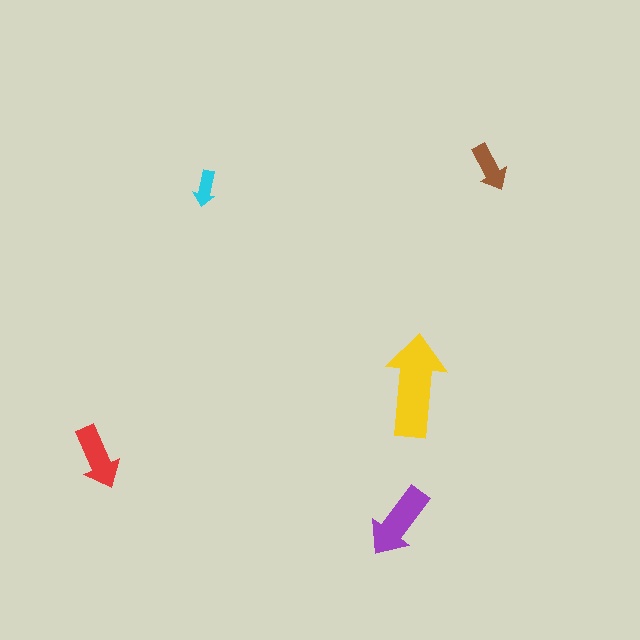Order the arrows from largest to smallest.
the yellow one, the purple one, the red one, the brown one, the cyan one.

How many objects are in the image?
There are 5 objects in the image.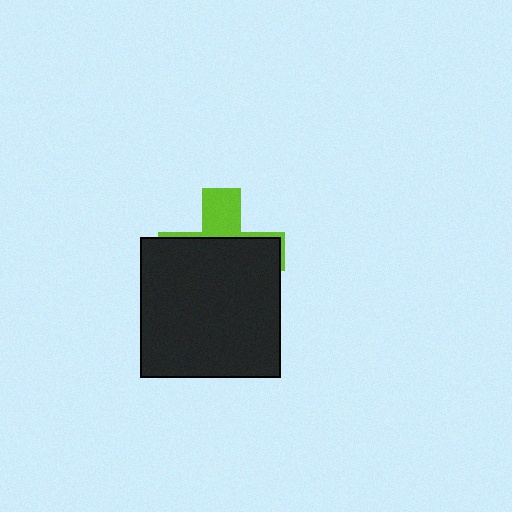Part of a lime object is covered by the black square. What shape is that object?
It is a cross.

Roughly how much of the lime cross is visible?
A small part of it is visible (roughly 31%).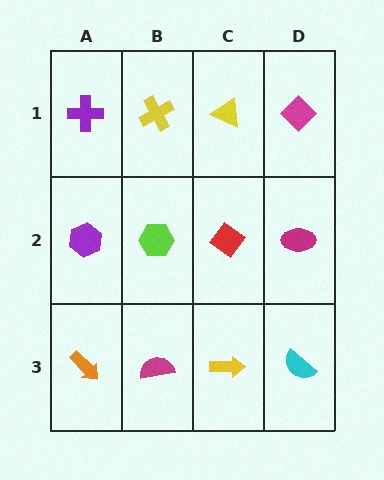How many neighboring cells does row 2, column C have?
4.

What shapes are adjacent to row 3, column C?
A red diamond (row 2, column C), a magenta semicircle (row 3, column B), a cyan semicircle (row 3, column D).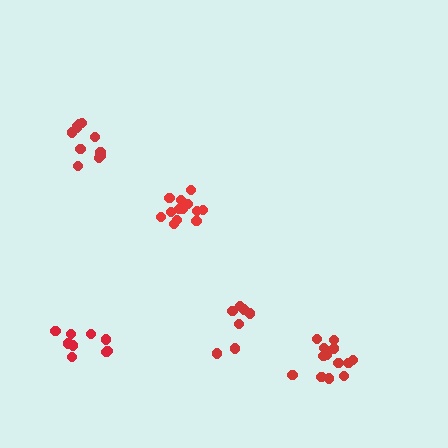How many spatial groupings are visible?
There are 5 spatial groupings.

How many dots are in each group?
Group 1: 13 dots, Group 2: 7 dots, Group 3: 13 dots, Group 4: 11 dots, Group 5: 9 dots (53 total).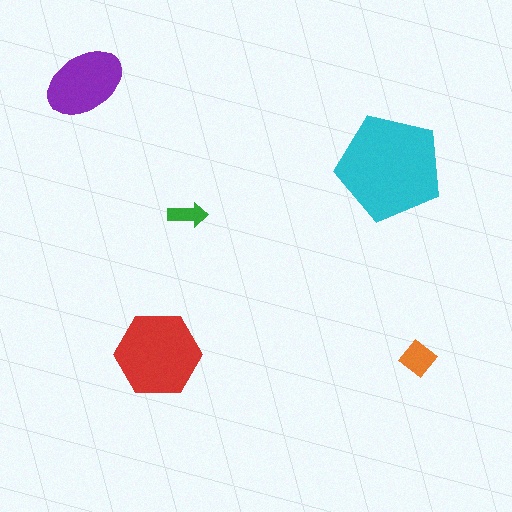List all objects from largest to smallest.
The cyan pentagon, the red hexagon, the purple ellipse, the orange diamond, the green arrow.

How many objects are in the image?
There are 5 objects in the image.